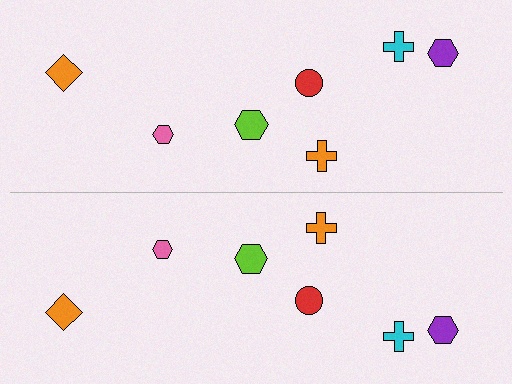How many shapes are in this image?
There are 14 shapes in this image.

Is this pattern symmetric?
Yes, this pattern has bilateral (reflection) symmetry.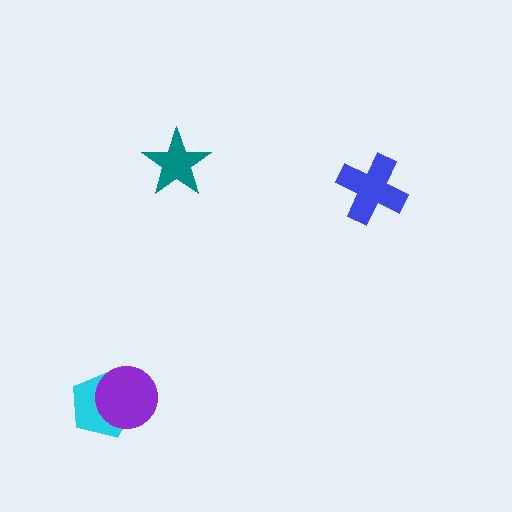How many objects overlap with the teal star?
0 objects overlap with the teal star.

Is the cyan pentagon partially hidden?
Yes, it is partially covered by another shape.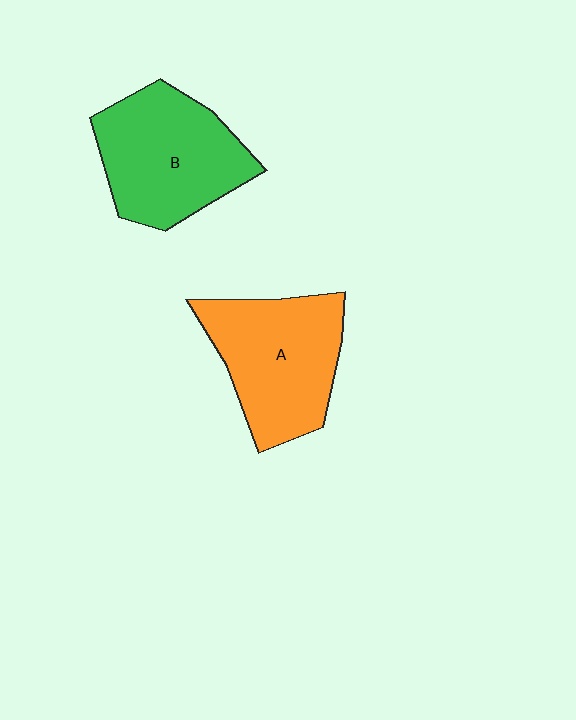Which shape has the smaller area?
Shape A (orange).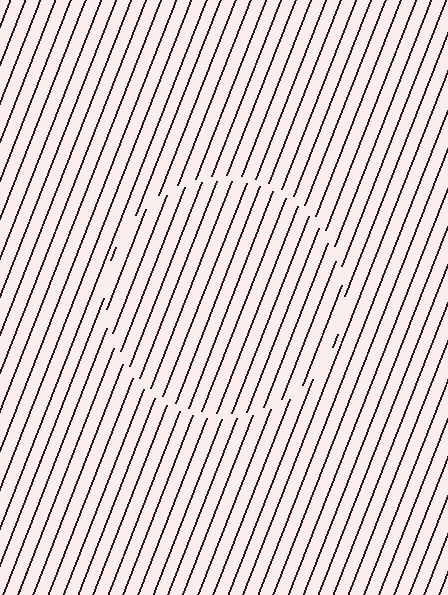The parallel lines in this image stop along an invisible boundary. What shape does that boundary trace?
An illusory circle. The interior of the shape contains the same grating, shifted by half a period — the contour is defined by the phase discontinuity where line-ends from the inner and outer gratings abut.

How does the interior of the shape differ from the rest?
The interior of the shape contains the same grating, shifted by half a period — the contour is defined by the phase discontinuity where line-ends from the inner and outer gratings abut.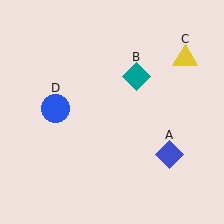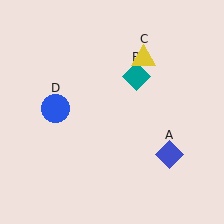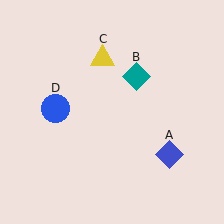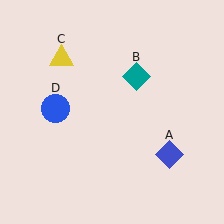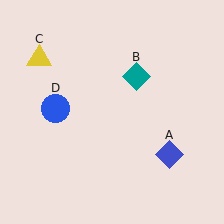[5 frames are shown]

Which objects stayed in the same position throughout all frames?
Blue diamond (object A) and teal diamond (object B) and blue circle (object D) remained stationary.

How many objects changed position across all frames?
1 object changed position: yellow triangle (object C).